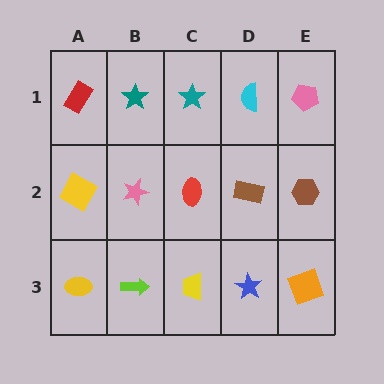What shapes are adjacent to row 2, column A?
A red rectangle (row 1, column A), a yellow ellipse (row 3, column A), a pink star (row 2, column B).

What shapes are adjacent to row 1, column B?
A pink star (row 2, column B), a red rectangle (row 1, column A), a teal star (row 1, column C).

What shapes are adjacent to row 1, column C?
A red ellipse (row 2, column C), a teal star (row 1, column B), a cyan semicircle (row 1, column D).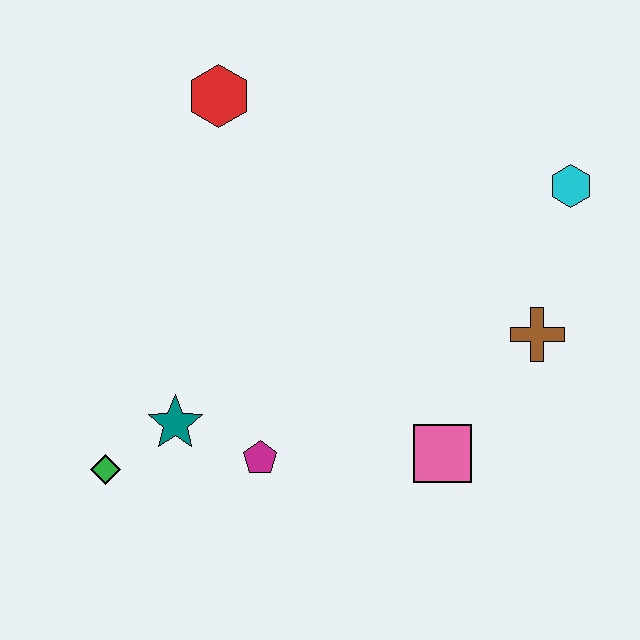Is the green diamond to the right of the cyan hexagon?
No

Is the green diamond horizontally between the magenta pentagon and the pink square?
No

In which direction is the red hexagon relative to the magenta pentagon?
The red hexagon is above the magenta pentagon.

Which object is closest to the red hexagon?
The teal star is closest to the red hexagon.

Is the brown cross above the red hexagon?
No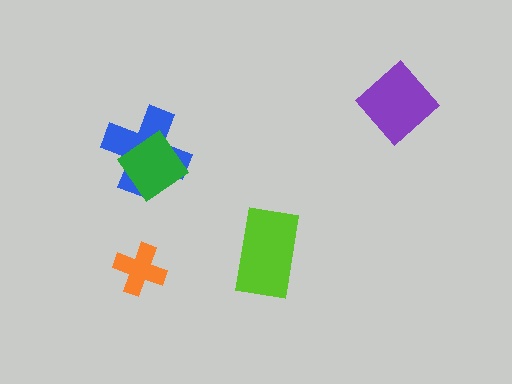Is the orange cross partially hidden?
No, no other shape covers it.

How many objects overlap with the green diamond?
1 object overlaps with the green diamond.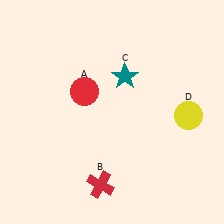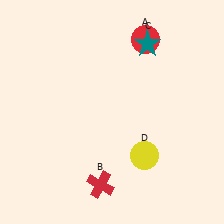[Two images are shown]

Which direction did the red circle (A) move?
The red circle (A) moved right.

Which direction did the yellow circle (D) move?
The yellow circle (D) moved left.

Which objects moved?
The objects that moved are: the red circle (A), the teal star (C), the yellow circle (D).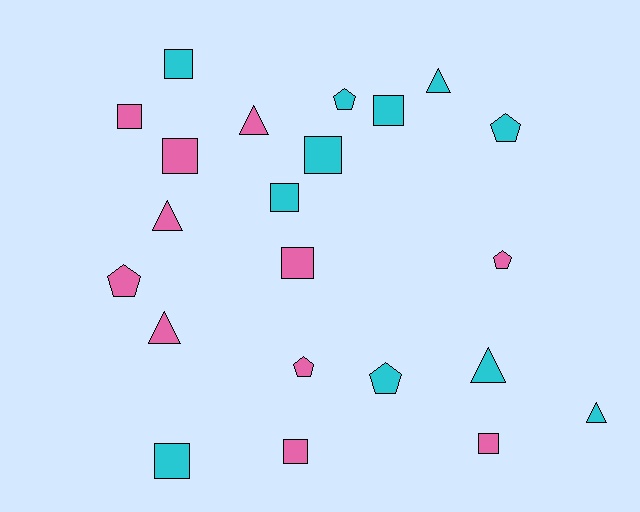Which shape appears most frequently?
Square, with 10 objects.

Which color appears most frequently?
Pink, with 11 objects.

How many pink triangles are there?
There are 3 pink triangles.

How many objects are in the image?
There are 22 objects.